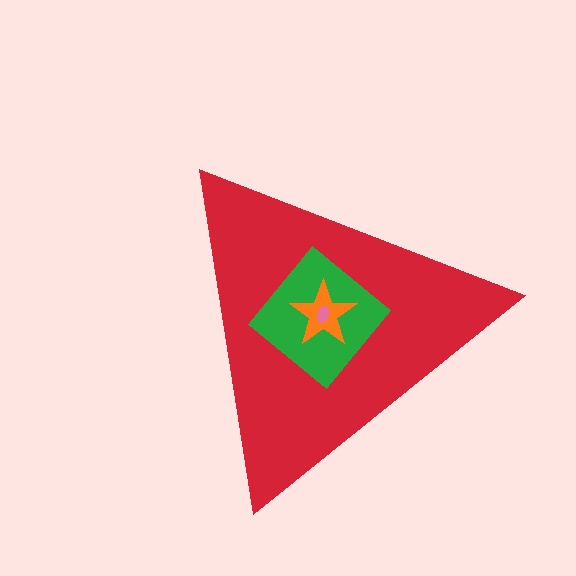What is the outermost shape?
The red triangle.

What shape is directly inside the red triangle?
The green diamond.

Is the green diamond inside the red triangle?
Yes.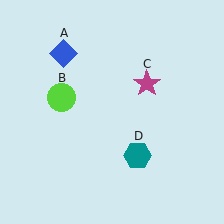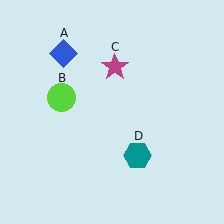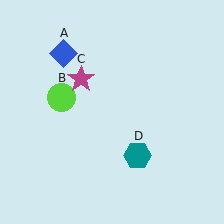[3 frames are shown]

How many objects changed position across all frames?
1 object changed position: magenta star (object C).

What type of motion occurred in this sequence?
The magenta star (object C) rotated counterclockwise around the center of the scene.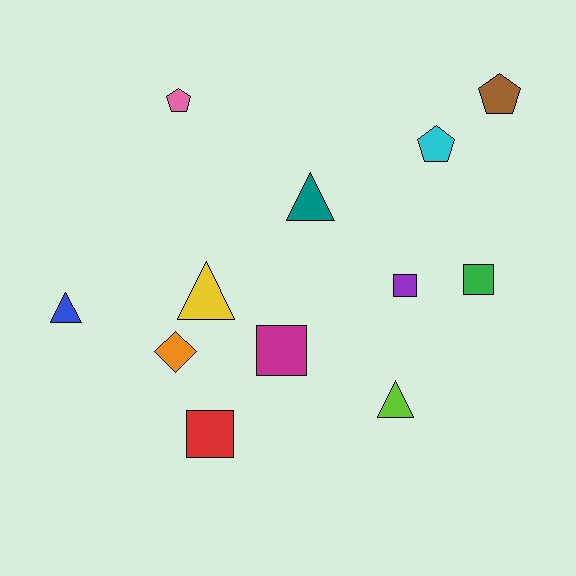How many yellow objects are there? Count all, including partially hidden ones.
There is 1 yellow object.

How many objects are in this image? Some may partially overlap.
There are 12 objects.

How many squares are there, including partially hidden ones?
There are 4 squares.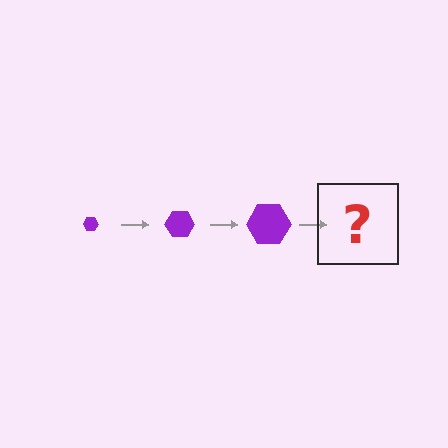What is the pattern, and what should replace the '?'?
The pattern is that the hexagon gets progressively larger each step. The '?' should be a purple hexagon, larger than the previous one.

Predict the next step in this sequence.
The next step is a purple hexagon, larger than the previous one.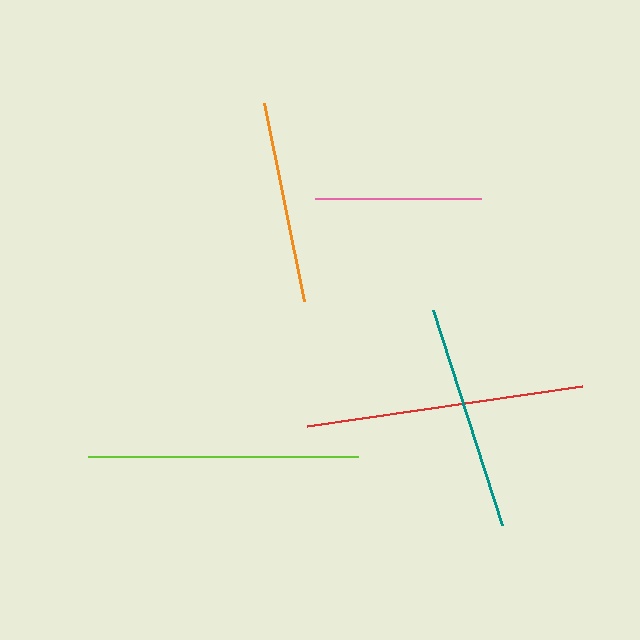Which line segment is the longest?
The red line is the longest at approximately 278 pixels.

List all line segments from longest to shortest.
From longest to shortest: red, lime, teal, orange, pink.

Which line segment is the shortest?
The pink line is the shortest at approximately 166 pixels.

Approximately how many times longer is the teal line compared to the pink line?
The teal line is approximately 1.4 times the length of the pink line.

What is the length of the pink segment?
The pink segment is approximately 166 pixels long.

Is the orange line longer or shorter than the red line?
The red line is longer than the orange line.